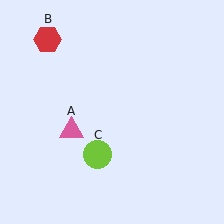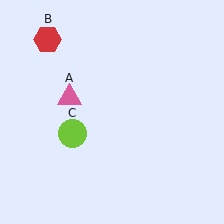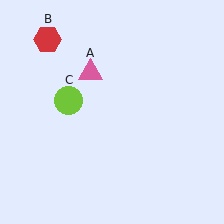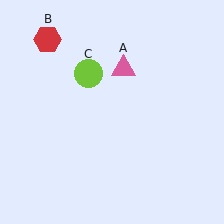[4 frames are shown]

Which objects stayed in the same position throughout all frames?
Red hexagon (object B) remained stationary.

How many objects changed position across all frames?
2 objects changed position: pink triangle (object A), lime circle (object C).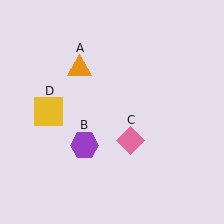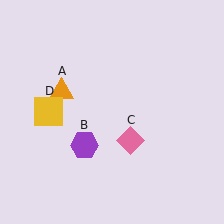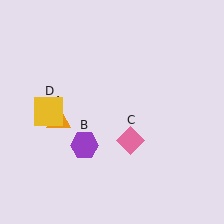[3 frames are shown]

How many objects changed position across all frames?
1 object changed position: orange triangle (object A).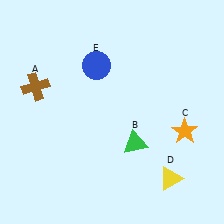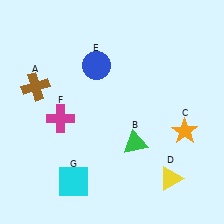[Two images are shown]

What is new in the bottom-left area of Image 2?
A magenta cross (F) was added in the bottom-left area of Image 2.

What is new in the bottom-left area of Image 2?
A cyan square (G) was added in the bottom-left area of Image 2.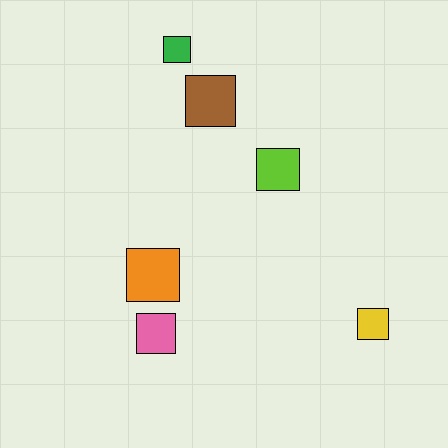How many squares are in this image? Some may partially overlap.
There are 6 squares.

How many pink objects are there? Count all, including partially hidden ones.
There is 1 pink object.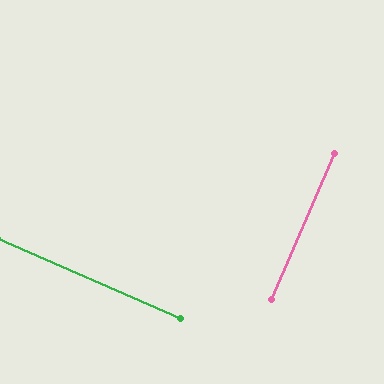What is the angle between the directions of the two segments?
Approximately 90 degrees.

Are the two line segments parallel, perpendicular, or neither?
Perpendicular — they meet at approximately 90°.